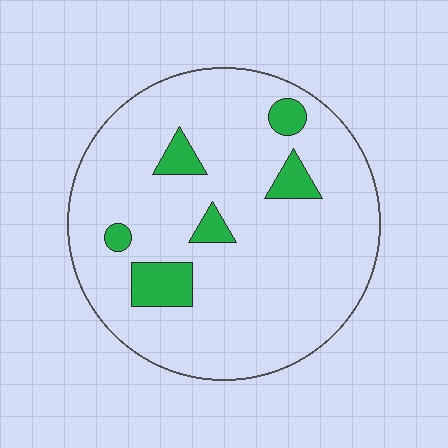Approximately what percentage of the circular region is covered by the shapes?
Approximately 10%.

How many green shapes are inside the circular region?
6.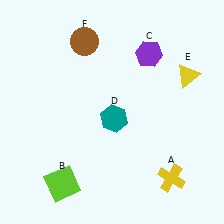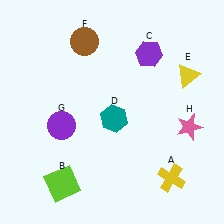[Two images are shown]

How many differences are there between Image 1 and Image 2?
There are 2 differences between the two images.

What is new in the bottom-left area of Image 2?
A purple circle (G) was added in the bottom-left area of Image 2.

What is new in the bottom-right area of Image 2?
A pink star (H) was added in the bottom-right area of Image 2.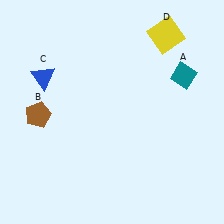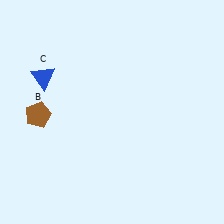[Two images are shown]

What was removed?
The teal diamond (A), the yellow square (D) were removed in Image 2.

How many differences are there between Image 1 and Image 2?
There are 2 differences between the two images.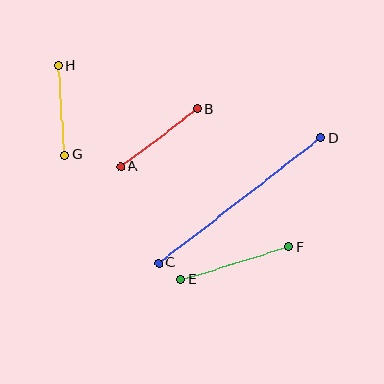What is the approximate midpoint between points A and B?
The midpoint is at approximately (159, 138) pixels.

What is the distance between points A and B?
The distance is approximately 97 pixels.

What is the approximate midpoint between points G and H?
The midpoint is at approximately (62, 110) pixels.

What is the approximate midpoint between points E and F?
The midpoint is at approximately (235, 263) pixels.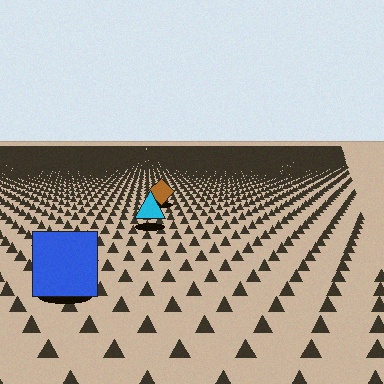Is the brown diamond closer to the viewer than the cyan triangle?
No. The cyan triangle is closer — you can tell from the texture gradient: the ground texture is coarser near it.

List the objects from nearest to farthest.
From nearest to farthest: the blue square, the cyan triangle, the brown diamond.